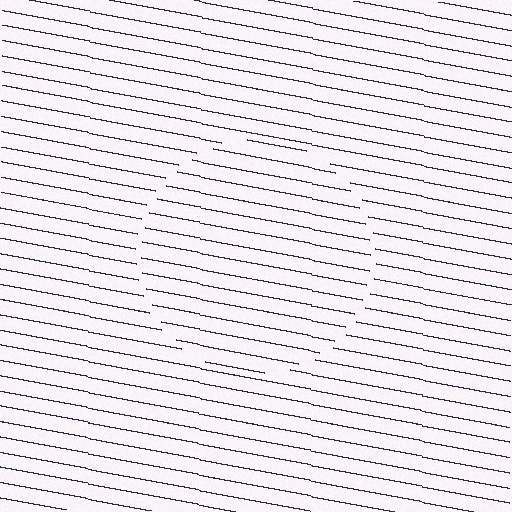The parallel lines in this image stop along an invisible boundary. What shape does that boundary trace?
An illusory circle. The interior of the shape contains the same grating, shifted by half a period — the contour is defined by the phase discontinuity where line-ends from the inner and outer gratings abut.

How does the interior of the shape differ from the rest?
The interior of the shape contains the same grating, shifted by half a period — the contour is defined by the phase discontinuity where line-ends from the inner and outer gratings abut.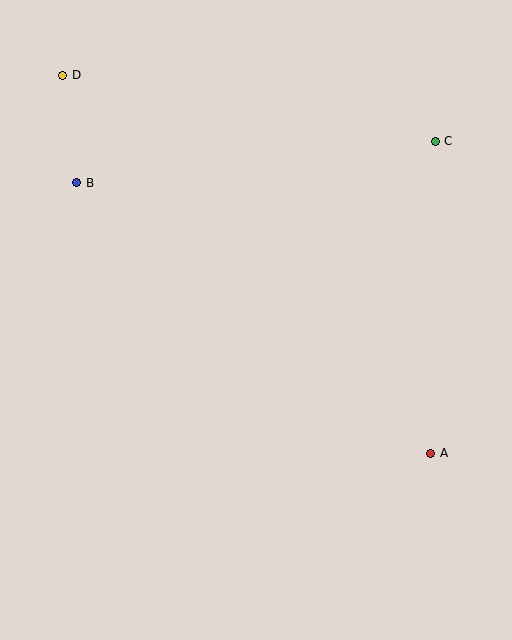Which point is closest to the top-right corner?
Point C is closest to the top-right corner.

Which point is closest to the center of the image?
Point A at (431, 453) is closest to the center.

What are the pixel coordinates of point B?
Point B is at (77, 183).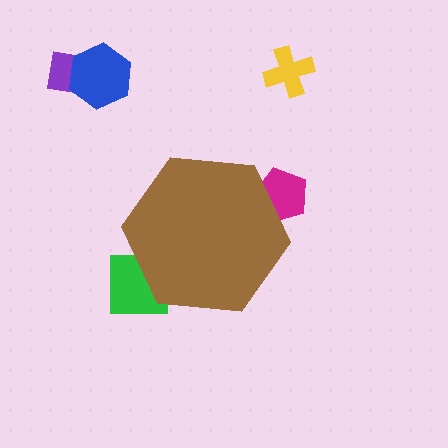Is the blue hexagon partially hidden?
No, the blue hexagon is fully visible.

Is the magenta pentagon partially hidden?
Yes, the magenta pentagon is partially hidden behind the brown hexagon.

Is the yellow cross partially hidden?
No, the yellow cross is fully visible.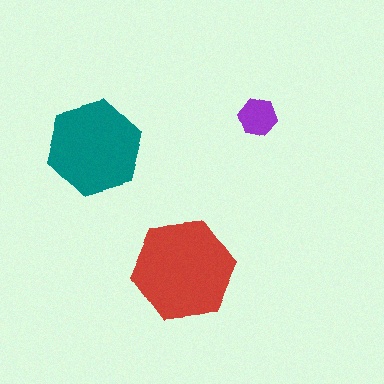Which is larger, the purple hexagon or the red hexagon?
The red one.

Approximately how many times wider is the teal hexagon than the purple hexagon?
About 2.5 times wider.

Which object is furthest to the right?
The purple hexagon is rightmost.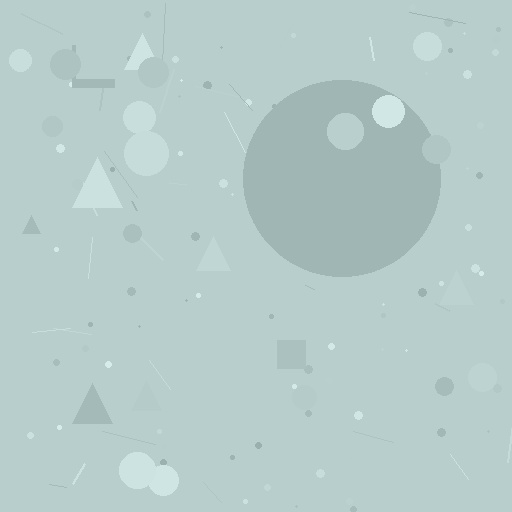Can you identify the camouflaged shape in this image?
The camouflaged shape is a circle.